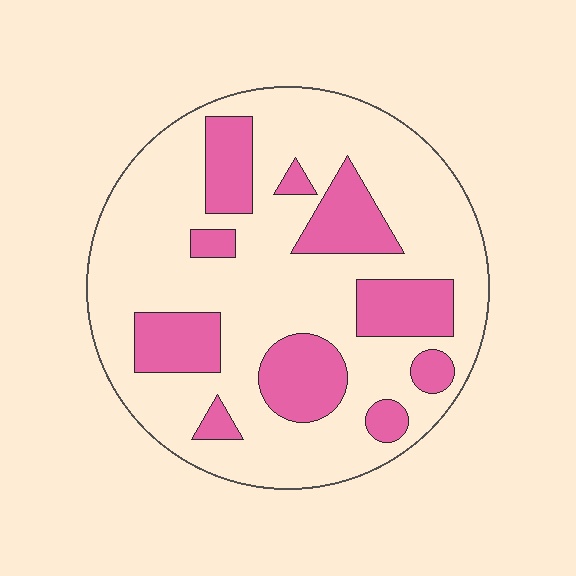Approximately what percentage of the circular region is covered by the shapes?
Approximately 25%.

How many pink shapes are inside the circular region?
10.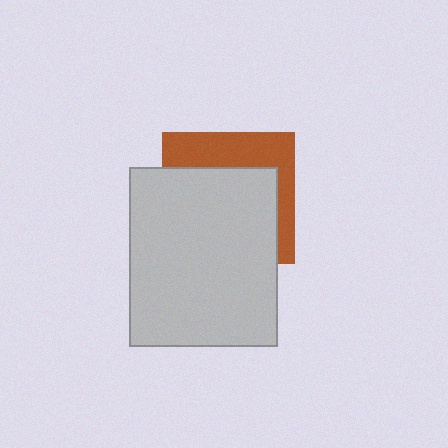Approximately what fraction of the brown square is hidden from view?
Roughly 63% of the brown square is hidden behind the light gray rectangle.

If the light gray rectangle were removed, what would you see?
You would see the complete brown square.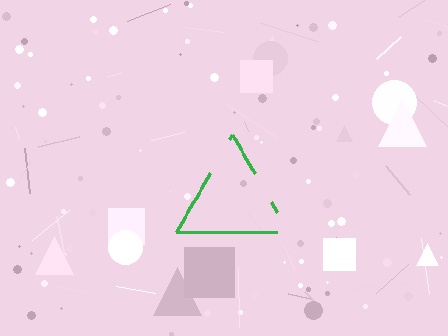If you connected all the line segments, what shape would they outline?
They would outline a triangle.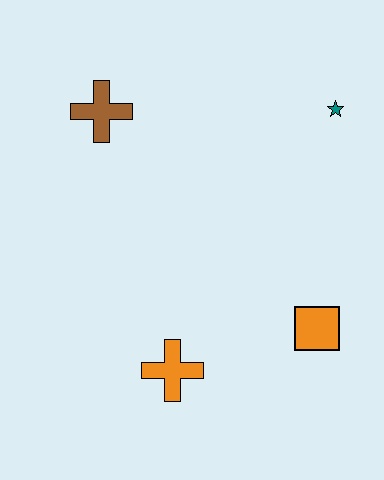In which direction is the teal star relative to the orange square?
The teal star is above the orange square.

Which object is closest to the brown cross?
The teal star is closest to the brown cross.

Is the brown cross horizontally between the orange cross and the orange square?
No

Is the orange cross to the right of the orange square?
No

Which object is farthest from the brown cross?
The orange square is farthest from the brown cross.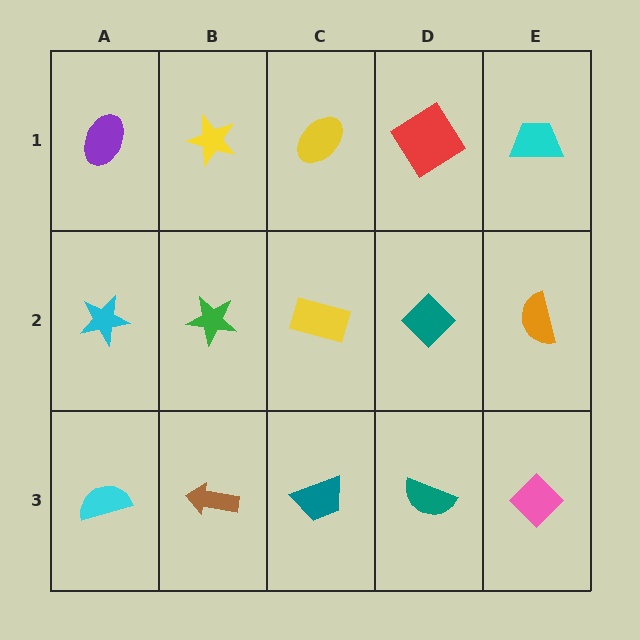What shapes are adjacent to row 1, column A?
A cyan star (row 2, column A), a yellow star (row 1, column B).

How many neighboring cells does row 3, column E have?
2.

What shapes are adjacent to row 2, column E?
A cyan trapezoid (row 1, column E), a pink diamond (row 3, column E), a teal diamond (row 2, column D).